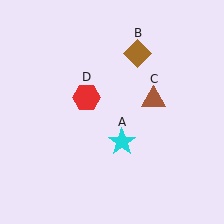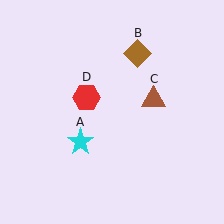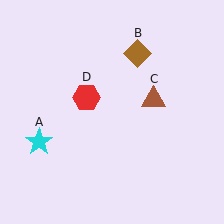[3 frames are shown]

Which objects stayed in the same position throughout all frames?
Brown diamond (object B) and brown triangle (object C) and red hexagon (object D) remained stationary.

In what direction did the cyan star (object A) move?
The cyan star (object A) moved left.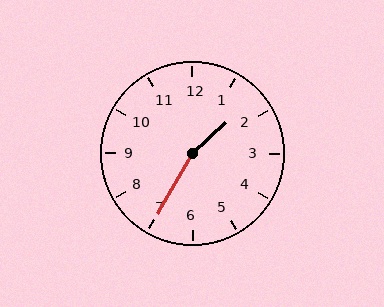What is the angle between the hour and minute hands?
Approximately 162 degrees.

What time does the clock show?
1:35.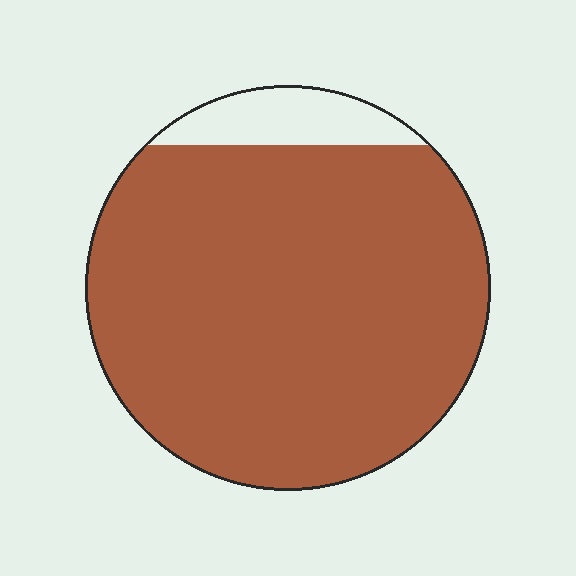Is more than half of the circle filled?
Yes.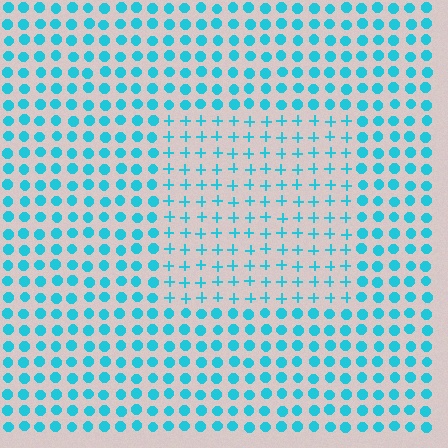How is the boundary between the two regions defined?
The boundary is defined by a change in element shape: plus signs inside vs. circles outside. All elements share the same color and spacing.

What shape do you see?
I see a rectangle.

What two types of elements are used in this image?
The image uses plus signs inside the rectangle region and circles outside it.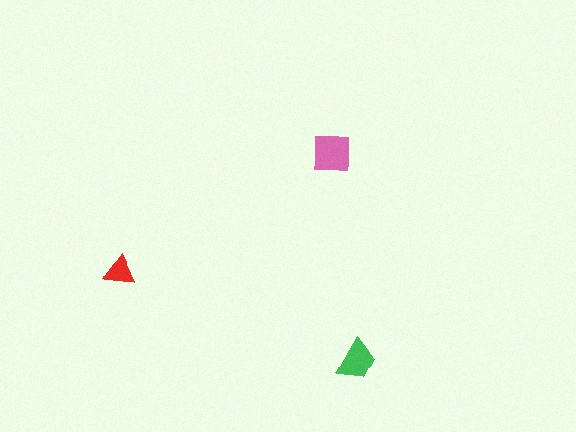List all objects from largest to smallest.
The pink square, the green trapezoid, the red triangle.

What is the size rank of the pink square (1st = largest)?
1st.